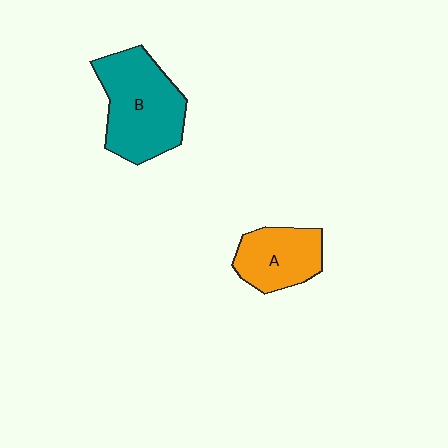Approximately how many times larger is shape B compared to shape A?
Approximately 1.6 times.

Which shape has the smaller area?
Shape A (orange).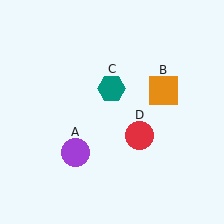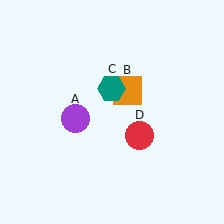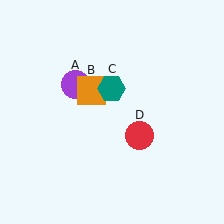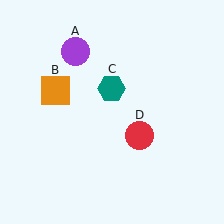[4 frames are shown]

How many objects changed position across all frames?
2 objects changed position: purple circle (object A), orange square (object B).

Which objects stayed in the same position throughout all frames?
Teal hexagon (object C) and red circle (object D) remained stationary.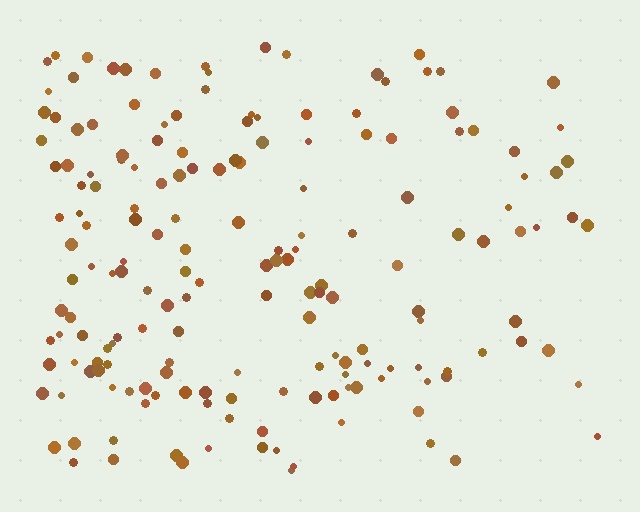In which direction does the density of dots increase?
From right to left, with the left side densest.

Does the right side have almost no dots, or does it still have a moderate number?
Still a moderate number, just noticeably fewer than the left.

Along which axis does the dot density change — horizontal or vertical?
Horizontal.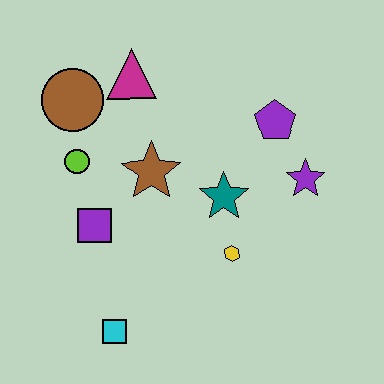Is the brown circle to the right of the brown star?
No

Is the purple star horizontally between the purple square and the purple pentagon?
No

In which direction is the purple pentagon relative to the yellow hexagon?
The purple pentagon is above the yellow hexagon.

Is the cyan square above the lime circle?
No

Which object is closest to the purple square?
The lime circle is closest to the purple square.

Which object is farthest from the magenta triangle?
The cyan square is farthest from the magenta triangle.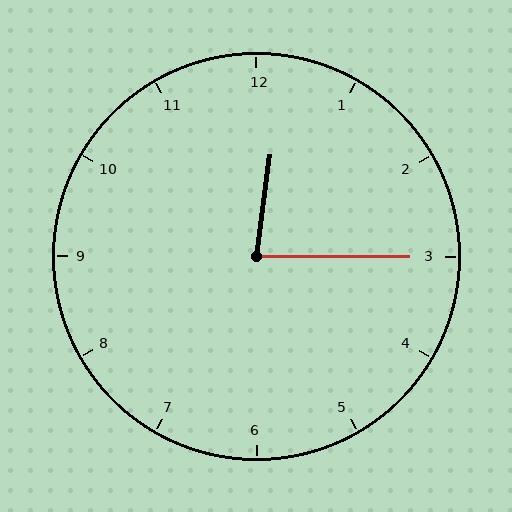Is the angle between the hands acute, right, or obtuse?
It is acute.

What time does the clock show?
12:15.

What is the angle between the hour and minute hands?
Approximately 82 degrees.